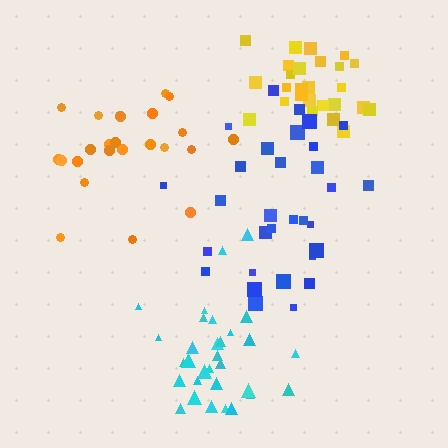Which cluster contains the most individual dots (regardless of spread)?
Cyan (31).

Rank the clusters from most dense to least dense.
yellow, cyan, orange, blue.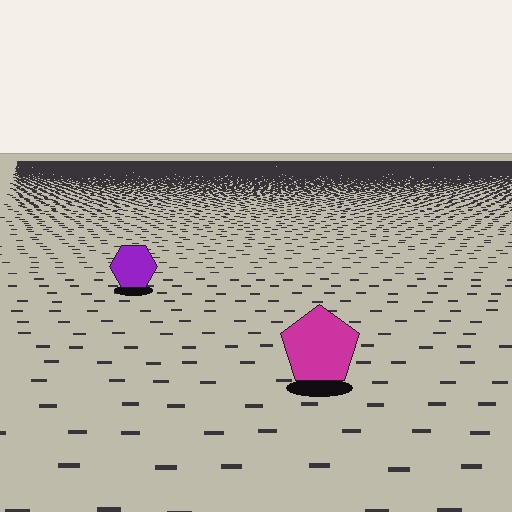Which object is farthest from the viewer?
The purple hexagon is farthest from the viewer. It appears smaller and the ground texture around it is denser.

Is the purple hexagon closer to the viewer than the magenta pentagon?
No. The magenta pentagon is closer — you can tell from the texture gradient: the ground texture is coarser near it.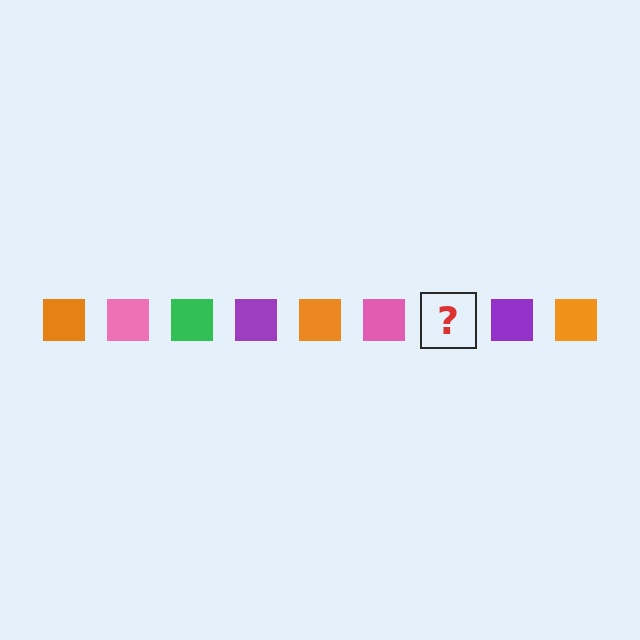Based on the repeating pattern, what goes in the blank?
The blank should be a green square.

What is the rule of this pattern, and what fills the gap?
The rule is that the pattern cycles through orange, pink, green, purple squares. The gap should be filled with a green square.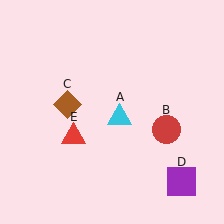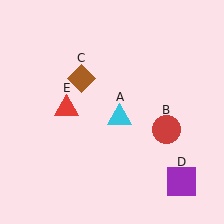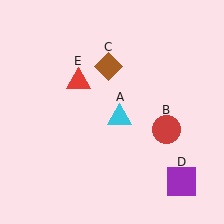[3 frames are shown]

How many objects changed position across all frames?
2 objects changed position: brown diamond (object C), red triangle (object E).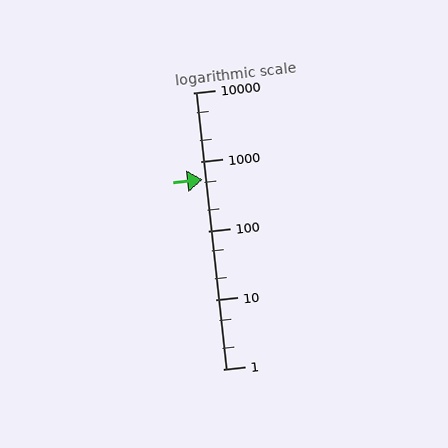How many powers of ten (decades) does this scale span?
The scale spans 4 decades, from 1 to 10000.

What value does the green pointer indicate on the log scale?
The pointer indicates approximately 560.